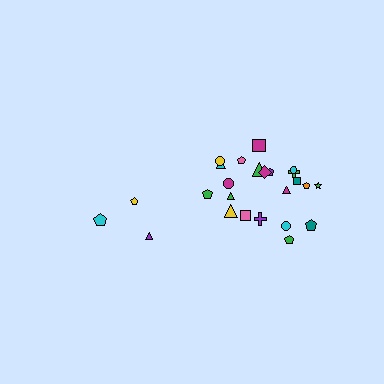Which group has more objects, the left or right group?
The right group.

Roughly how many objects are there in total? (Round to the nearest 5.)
Roughly 25 objects in total.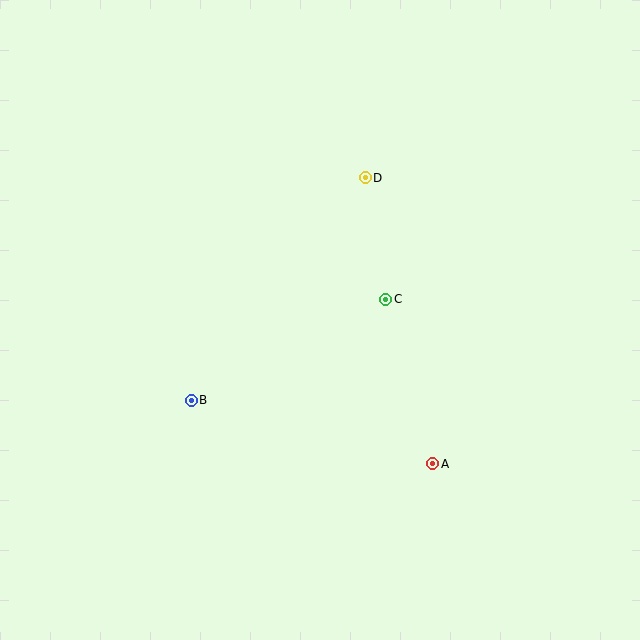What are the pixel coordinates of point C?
Point C is at (386, 299).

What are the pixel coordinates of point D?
Point D is at (365, 178).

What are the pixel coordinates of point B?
Point B is at (191, 400).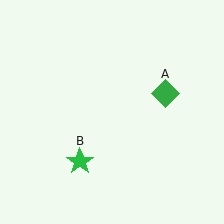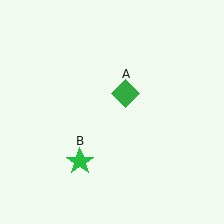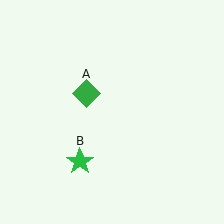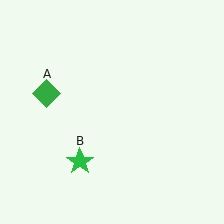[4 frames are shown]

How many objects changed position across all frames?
1 object changed position: green diamond (object A).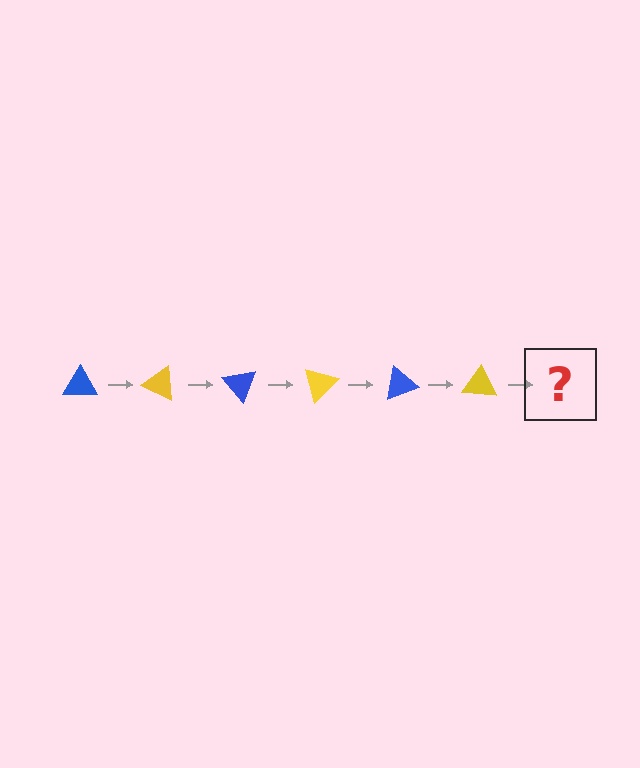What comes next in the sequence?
The next element should be a blue triangle, rotated 150 degrees from the start.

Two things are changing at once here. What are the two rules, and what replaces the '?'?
The two rules are that it rotates 25 degrees each step and the color cycles through blue and yellow. The '?' should be a blue triangle, rotated 150 degrees from the start.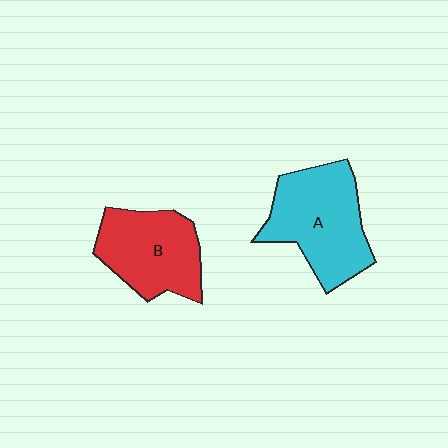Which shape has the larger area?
Shape A (cyan).